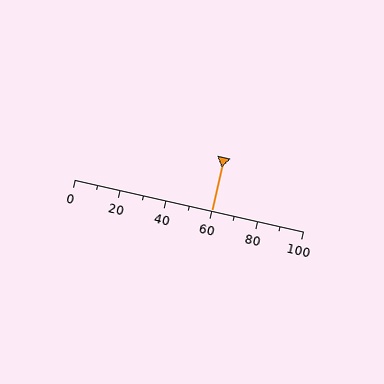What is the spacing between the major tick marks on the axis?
The major ticks are spaced 20 apart.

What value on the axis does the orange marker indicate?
The marker indicates approximately 60.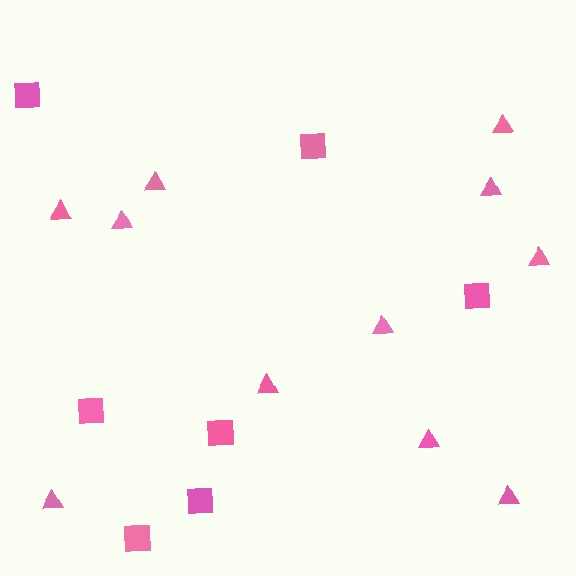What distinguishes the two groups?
There are 2 groups: one group of triangles (11) and one group of squares (7).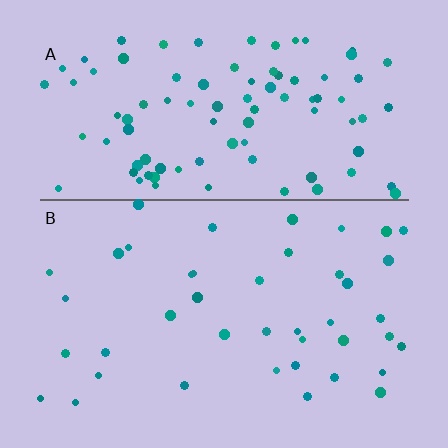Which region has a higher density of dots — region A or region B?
A (the top).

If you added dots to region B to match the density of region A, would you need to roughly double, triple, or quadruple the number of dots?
Approximately double.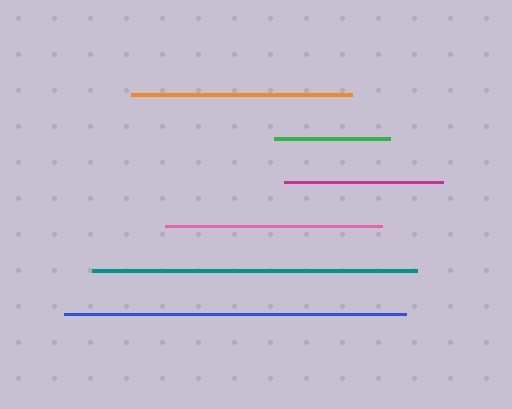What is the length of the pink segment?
The pink segment is approximately 217 pixels long.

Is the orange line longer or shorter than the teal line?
The teal line is longer than the orange line.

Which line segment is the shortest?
The green line is the shortest at approximately 115 pixels.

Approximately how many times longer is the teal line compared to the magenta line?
The teal line is approximately 2.0 times the length of the magenta line.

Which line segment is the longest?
The blue line is the longest at approximately 341 pixels.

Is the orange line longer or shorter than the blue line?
The blue line is longer than the orange line.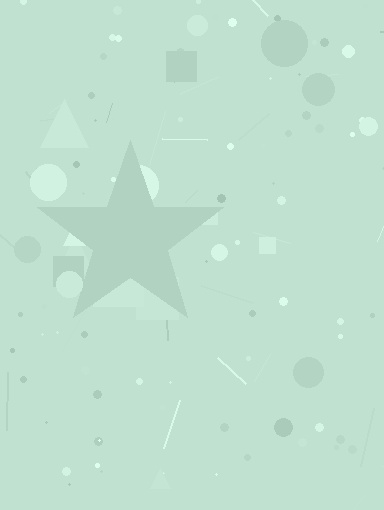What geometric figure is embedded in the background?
A star is embedded in the background.